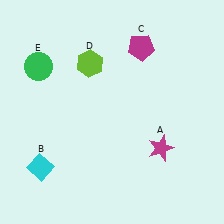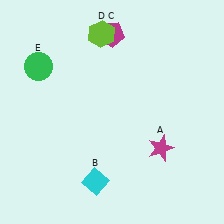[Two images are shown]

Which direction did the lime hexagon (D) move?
The lime hexagon (D) moved up.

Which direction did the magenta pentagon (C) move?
The magenta pentagon (C) moved left.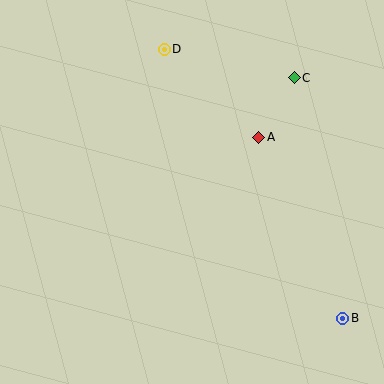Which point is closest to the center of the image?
Point A at (259, 137) is closest to the center.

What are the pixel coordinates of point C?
Point C is at (294, 78).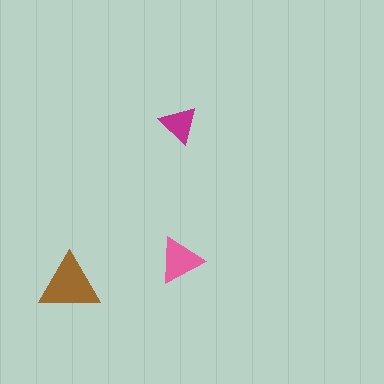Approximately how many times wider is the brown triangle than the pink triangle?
About 1.5 times wider.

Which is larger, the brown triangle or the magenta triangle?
The brown one.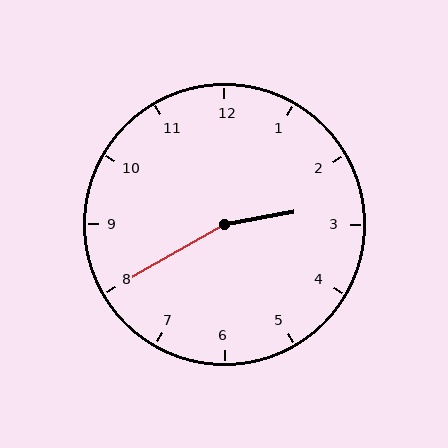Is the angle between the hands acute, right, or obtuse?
It is obtuse.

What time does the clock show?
2:40.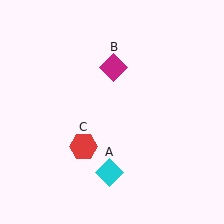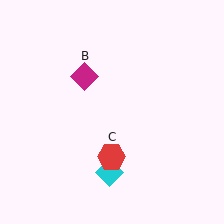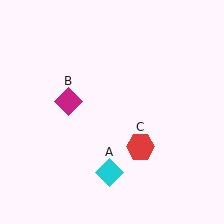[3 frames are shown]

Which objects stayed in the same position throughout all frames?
Cyan diamond (object A) remained stationary.